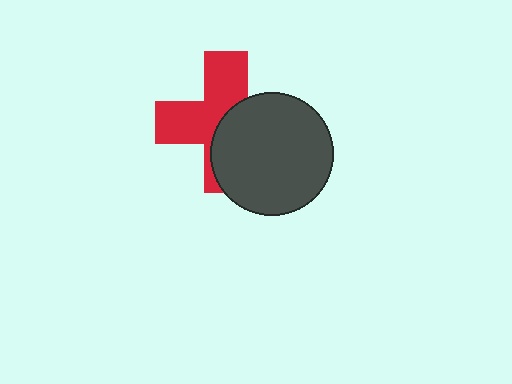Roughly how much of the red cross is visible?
About half of it is visible (roughly 52%).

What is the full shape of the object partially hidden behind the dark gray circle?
The partially hidden object is a red cross.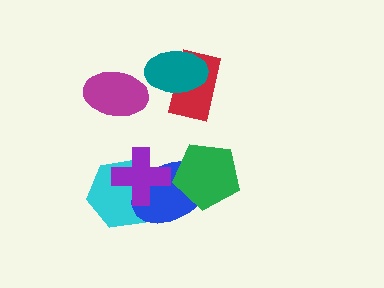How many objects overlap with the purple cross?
2 objects overlap with the purple cross.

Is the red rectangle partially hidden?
Yes, it is partially covered by another shape.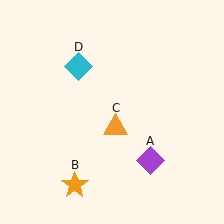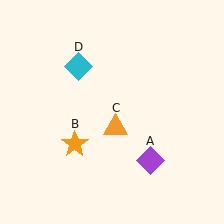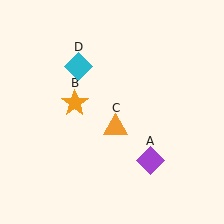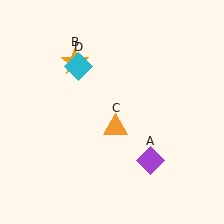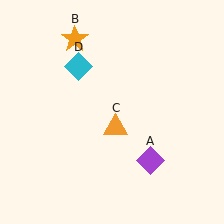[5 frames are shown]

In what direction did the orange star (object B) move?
The orange star (object B) moved up.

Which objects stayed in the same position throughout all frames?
Purple diamond (object A) and orange triangle (object C) and cyan diamond (object D) remained stationary.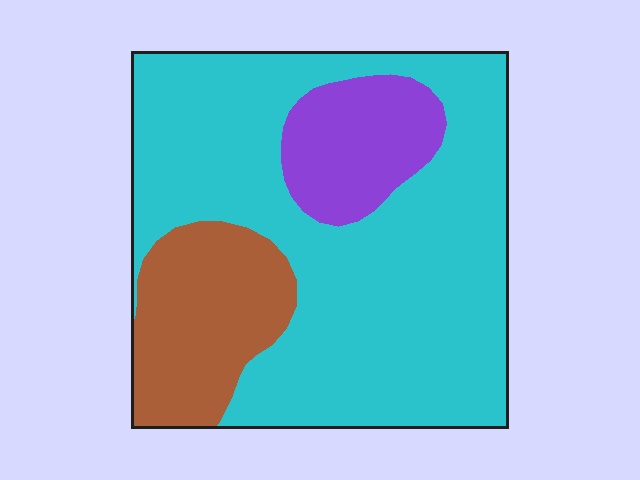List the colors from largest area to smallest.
From largest to smallest: cyan, brown, purple.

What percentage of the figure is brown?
Brown takes up between a sixth and a third of the figure.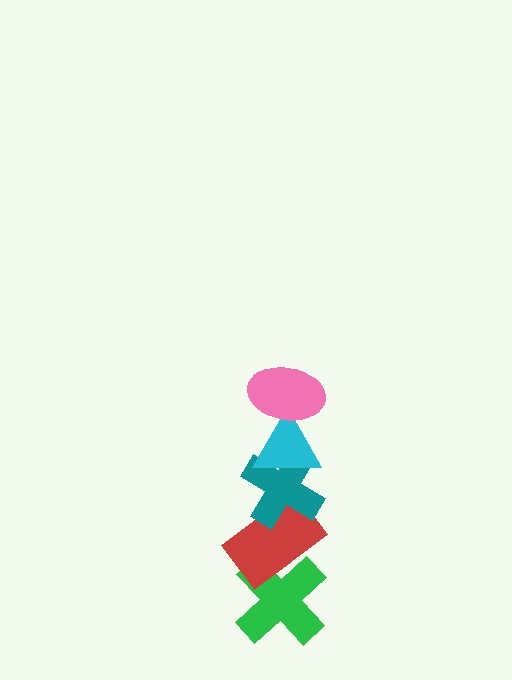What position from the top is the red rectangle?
The red rectangle is 4th from the top.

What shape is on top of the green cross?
The red rectangle is on top of the green cross.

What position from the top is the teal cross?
The teal cross is 3rd from the top.